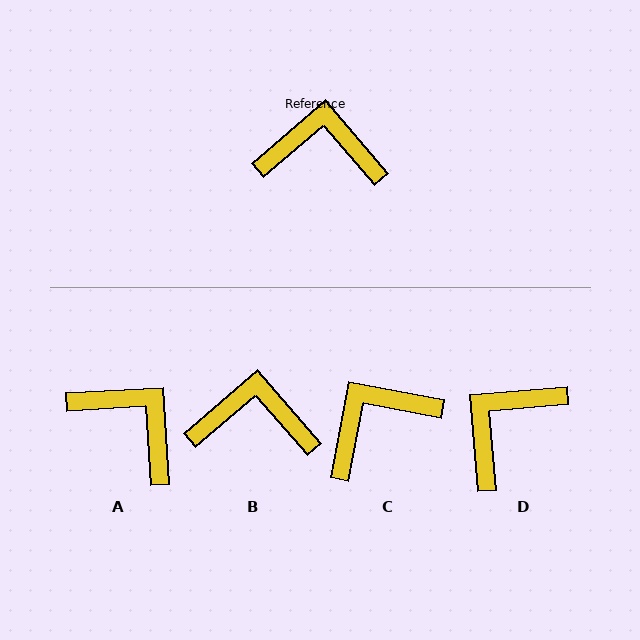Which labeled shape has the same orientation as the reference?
B.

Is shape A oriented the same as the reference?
No, it is off by about 37 degrees.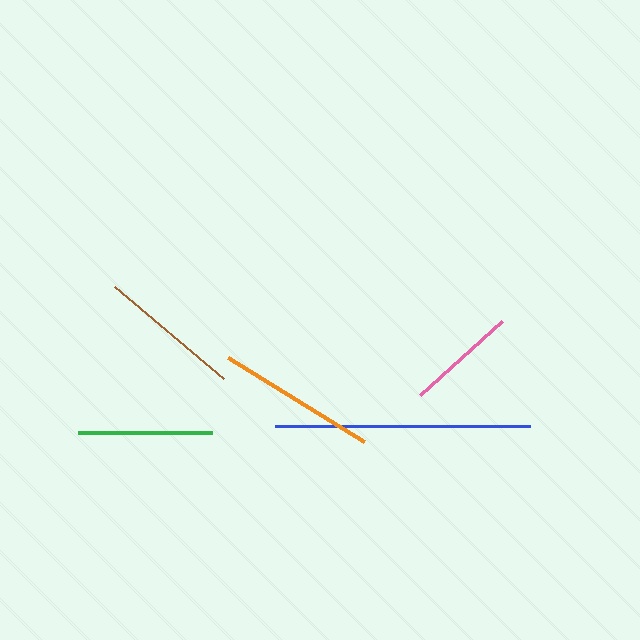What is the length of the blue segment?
The blue segment is approximately 255 pixels long.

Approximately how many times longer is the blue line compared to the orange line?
The blue line is approximately 1.6 times the length of the orange line.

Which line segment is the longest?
The blue line is the longest at approximately 255 pixels.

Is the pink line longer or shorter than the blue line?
The blue line is longer than the pink line.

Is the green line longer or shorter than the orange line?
The orange line is longer than the green line.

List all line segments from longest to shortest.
From longest to shortest: blue, orange, brown, green, pink.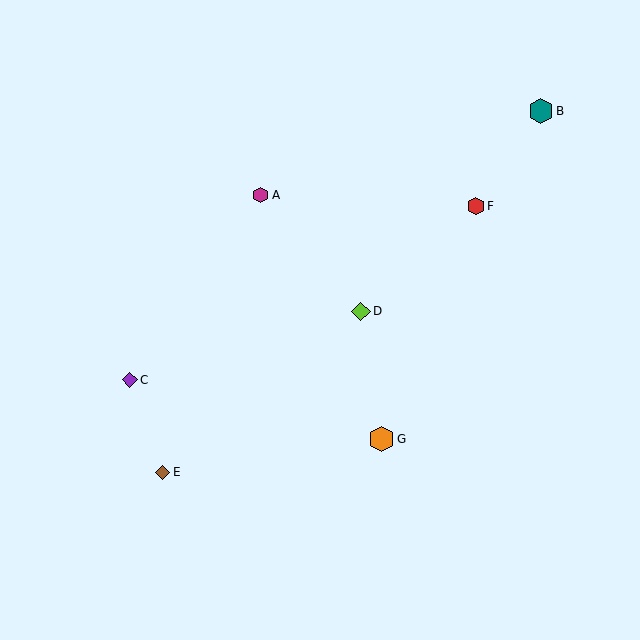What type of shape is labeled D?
Shape D is a lime diamond.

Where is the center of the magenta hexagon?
The center of the magenta hexagon is at (261, 195).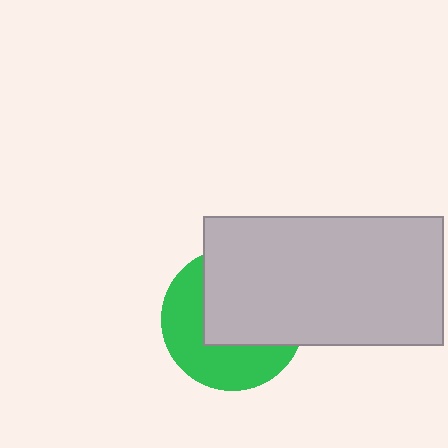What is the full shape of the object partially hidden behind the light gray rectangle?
The partially hidden object is a green circle.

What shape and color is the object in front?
The object in front is a light gray rectangle.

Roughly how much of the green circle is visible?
About half of it is visible (roughly 46%).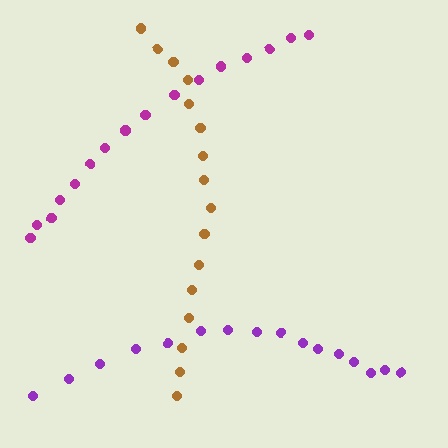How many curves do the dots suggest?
There are 3 distinct paths.